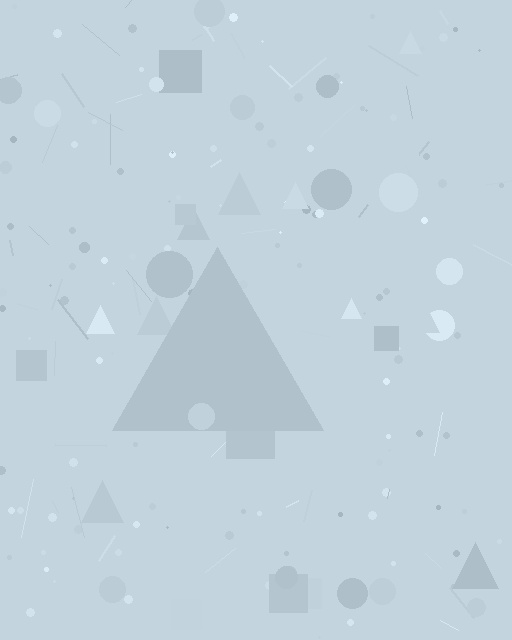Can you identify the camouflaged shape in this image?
The camouflaged shape is a triangle.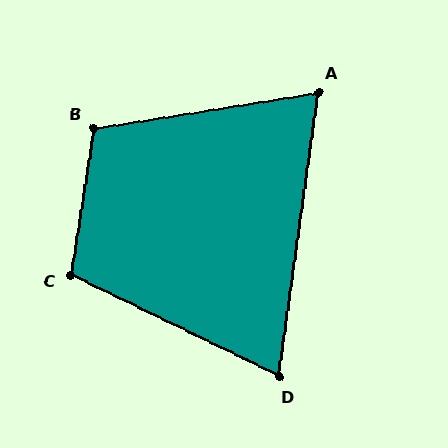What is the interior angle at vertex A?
Approximately 73 degrees (acute).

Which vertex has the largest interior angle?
B, at approximately 108 degrees.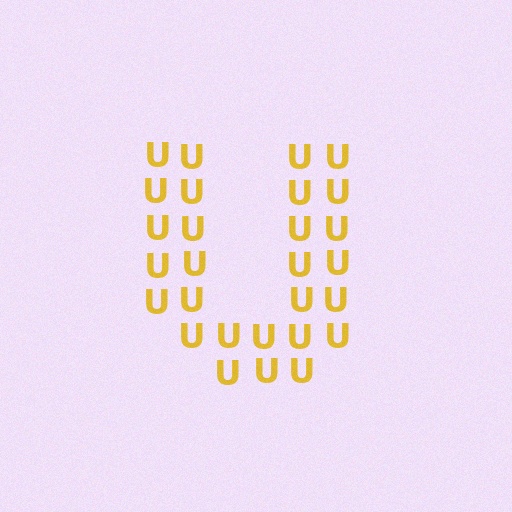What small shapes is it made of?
It is made of small letter U's.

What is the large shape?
The large shape is the letter U.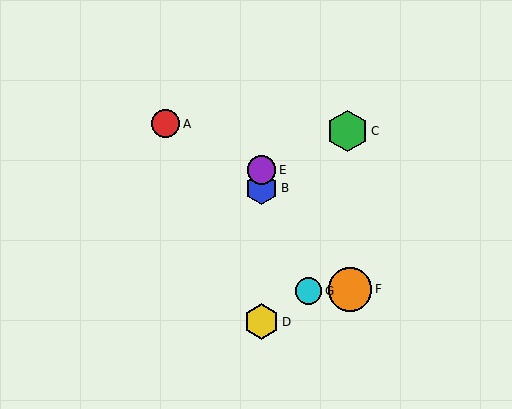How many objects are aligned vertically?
3 objects (B, D, E) are aligned vertically.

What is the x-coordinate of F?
Object F is at x≈350.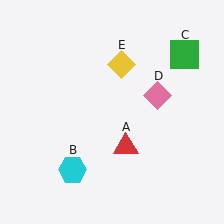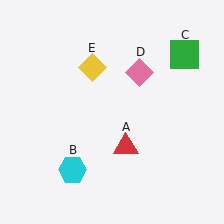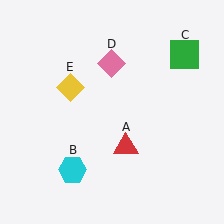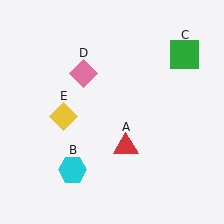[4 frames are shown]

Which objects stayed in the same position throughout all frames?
Red triangle (object A) and cyan hexagon (object B) and green square (object C) remained stationary.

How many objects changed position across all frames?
2 objects changed position: pink diamond (object D), yellow diamond (object E).